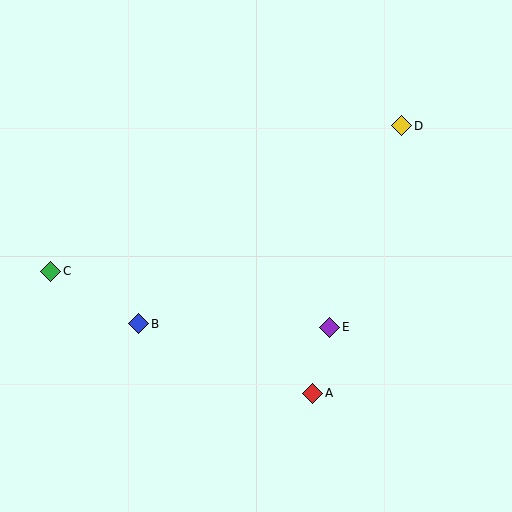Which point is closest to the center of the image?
Point E at (330, 327) is closest to the center.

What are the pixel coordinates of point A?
Point A is at (313, 393).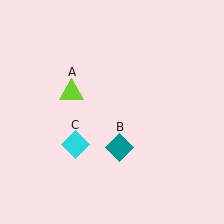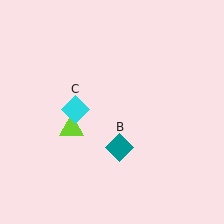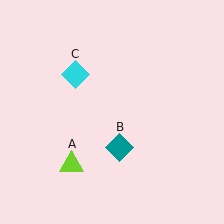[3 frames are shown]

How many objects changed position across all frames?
2 objects changed position: lime triangle (object A), cyan diamond (object C).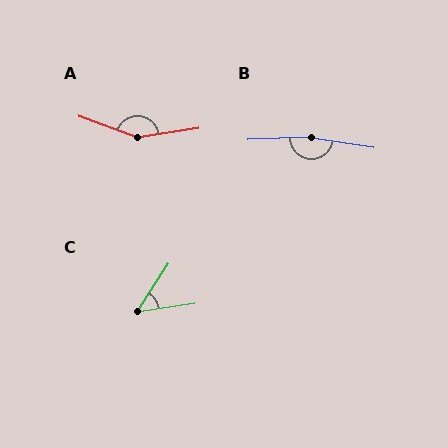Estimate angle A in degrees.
Approximately 152 degrees.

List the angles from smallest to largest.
C (49°), A (152°), B (169°).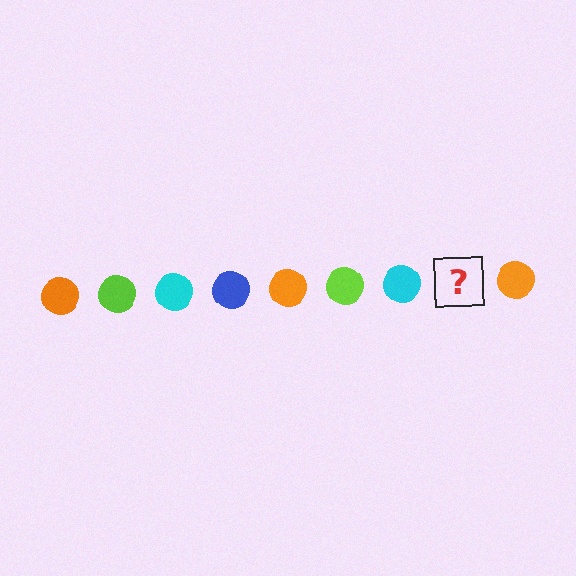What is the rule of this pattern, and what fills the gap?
The rule is that the pattern cycles through orange, lime, cyan, blue circles. The gap should be filled with a blue circle.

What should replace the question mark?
The question mark should be replaced with a blue circle.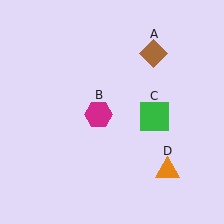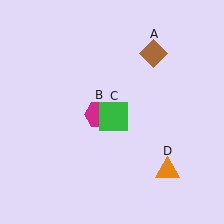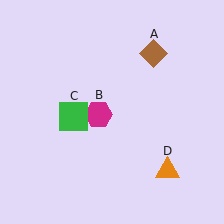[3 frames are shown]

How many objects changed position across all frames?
1 object changed position: green square (object C).